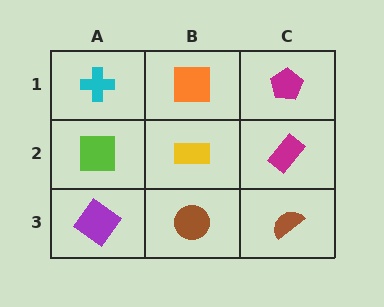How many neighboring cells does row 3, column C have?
2.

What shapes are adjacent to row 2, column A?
A cyan cross (row 1, column A), a purple diamond (row 3, column A), a yellow rectangle (row 2, column B).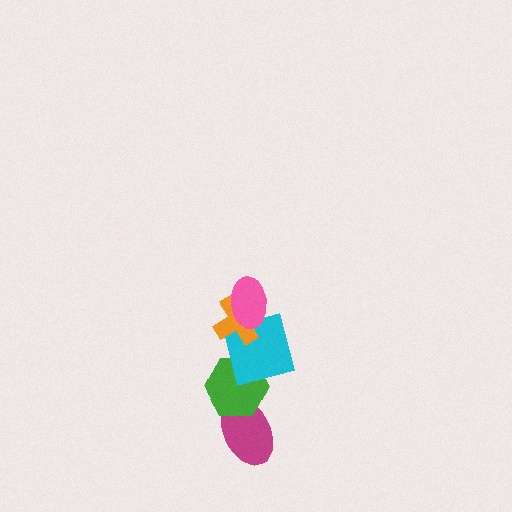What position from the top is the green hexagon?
The green hexagon is 4th from the top.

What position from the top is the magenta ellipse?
The magenta ellipse is 5th from the top.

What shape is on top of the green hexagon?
The cyan square is on top of the green hexagon.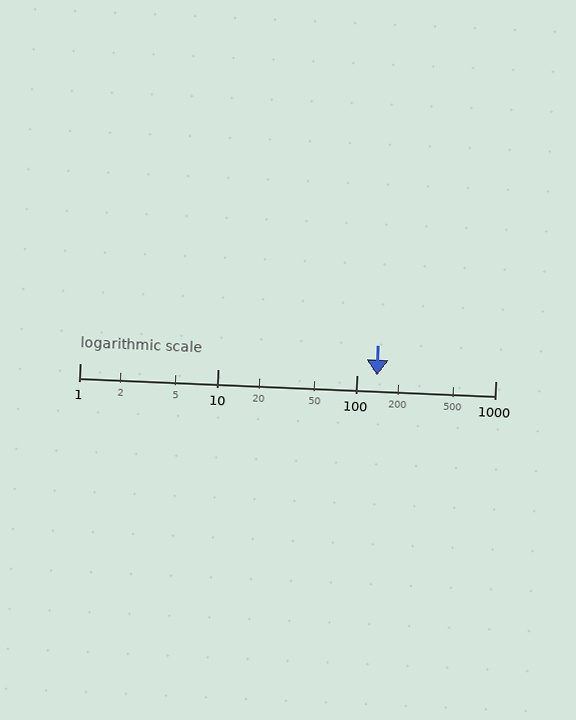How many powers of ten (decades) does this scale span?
The scale spans 3 decades, from 1 to 1000.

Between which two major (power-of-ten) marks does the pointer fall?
The pointer is between 100 and 1000.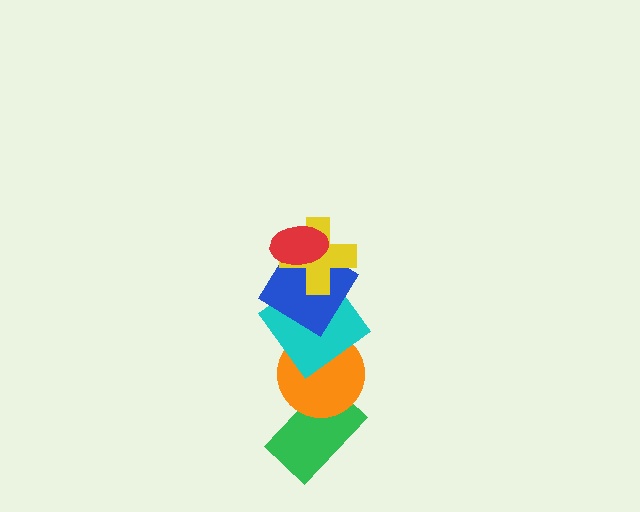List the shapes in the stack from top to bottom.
From top to bottom: the red ellipse, the yellow cross, the blue diamond, the cyan diamond, the orange circle, the green rectangle.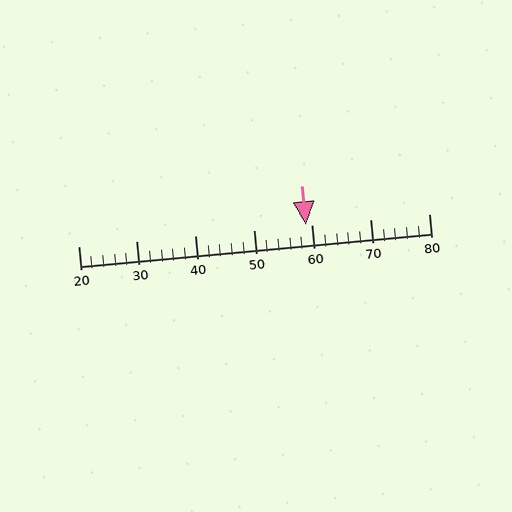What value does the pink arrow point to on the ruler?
The pink arrow points to approximately 59.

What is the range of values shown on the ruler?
The ruler shows values from 20 to 80.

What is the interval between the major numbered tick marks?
The major tick marks are spaced 10 units apart.